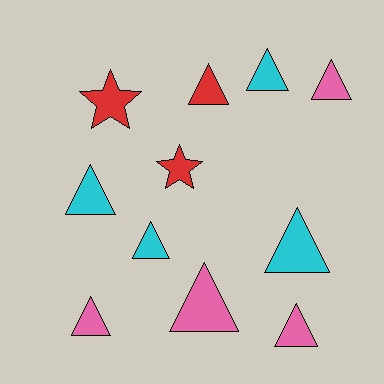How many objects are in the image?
There are 11 objects.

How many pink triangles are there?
There are 4 pink triangles.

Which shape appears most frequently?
Triangle, with 9 objects.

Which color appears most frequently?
Pink, with 4 objects.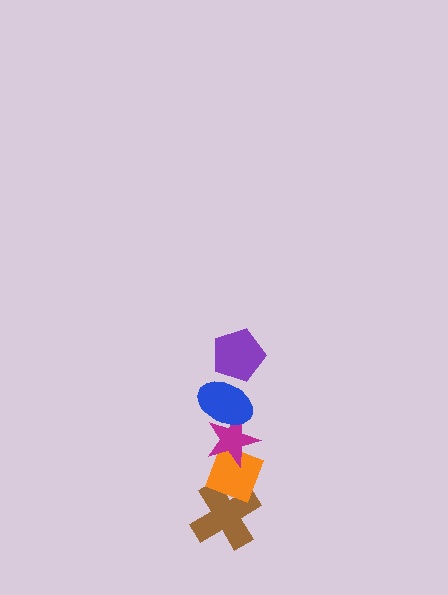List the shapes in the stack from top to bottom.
From top to bottom: the purple pentagon, the blue ellipse, the magenta star, the orange diamond, the brown cross.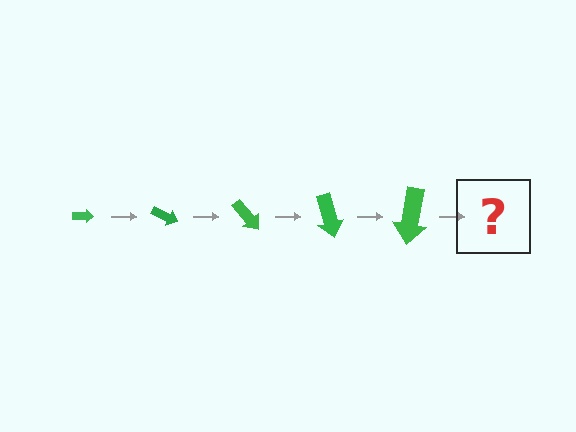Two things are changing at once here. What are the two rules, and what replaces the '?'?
The two rules are that the arrow grows larger each step and it rotates 25 degrees each step. The '?' should be an arrow, larger than the previous one and rotated 125 degrees from the start.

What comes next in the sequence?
The next element should be an arrow, larger than the previous one and rotated 125 degrees from the start.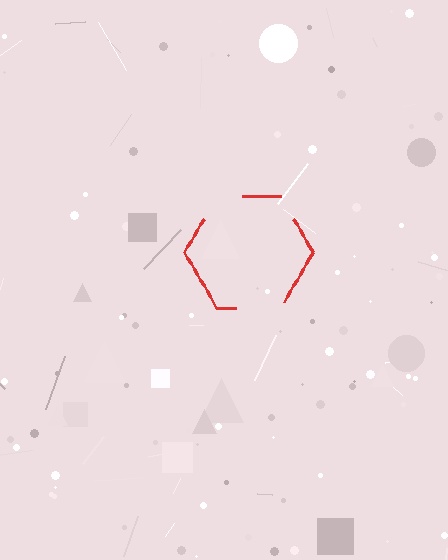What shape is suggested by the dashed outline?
The dashed outline suggests a hexagon.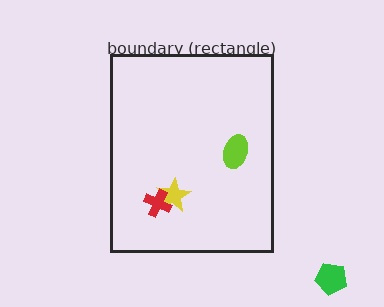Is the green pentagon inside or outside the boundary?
Outside.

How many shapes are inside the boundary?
3 inside, 1 outside.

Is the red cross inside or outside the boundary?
Inside.